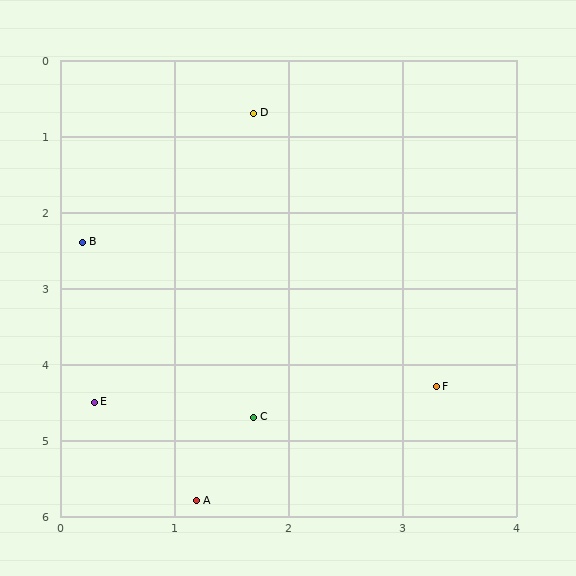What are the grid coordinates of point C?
Point C is at approximately (1.7, 4.7).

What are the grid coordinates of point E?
Point E is at approximately (0.3, 4.5).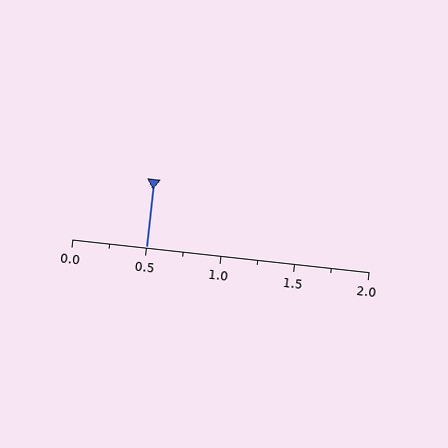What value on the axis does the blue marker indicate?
The marker indicates approximately 0.5.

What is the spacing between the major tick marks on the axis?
The major ticks are spaced 0.5 apart.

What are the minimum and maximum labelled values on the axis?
The axis runs from 0.0 to 2.0.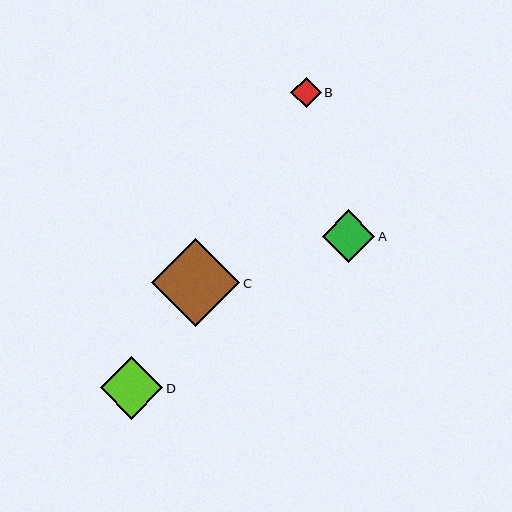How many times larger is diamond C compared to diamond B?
Diamond C is approximately 2.9 times the size of diamond B.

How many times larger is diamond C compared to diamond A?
Diamond C is approximately 1.7 times the size of diamond A.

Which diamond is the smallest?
Diamond B is the smallest with a size of approximately 31 pixels.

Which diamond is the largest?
Diamond C is the largest with a size of approximately 88 pixels.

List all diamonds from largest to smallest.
From largest to smallest: C, D, A, B.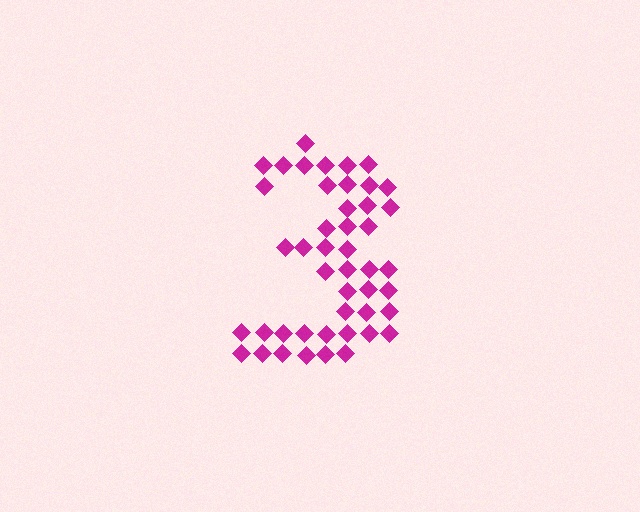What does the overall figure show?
The overall figure shows the digit 3.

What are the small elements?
The small elements are diamonds.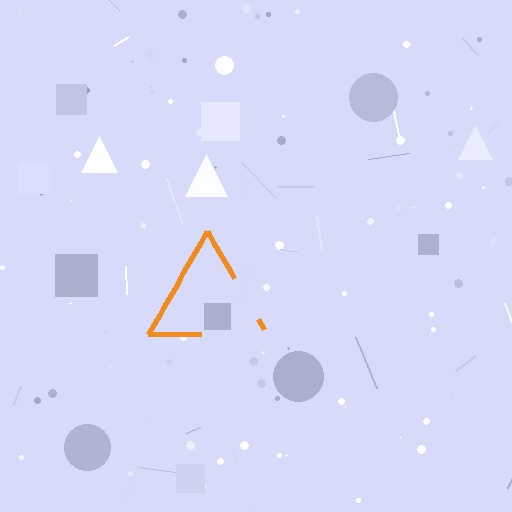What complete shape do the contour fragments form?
The contour fragments form a triangle.